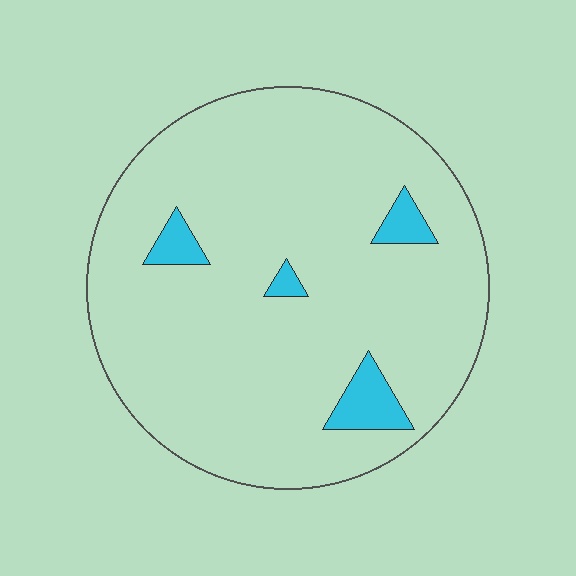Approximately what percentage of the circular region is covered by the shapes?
Approximately 5%.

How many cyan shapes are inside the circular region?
4.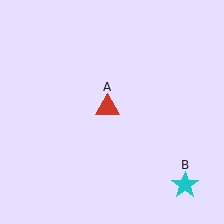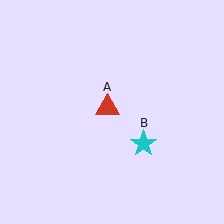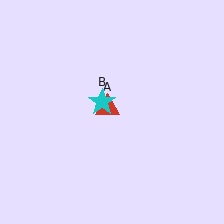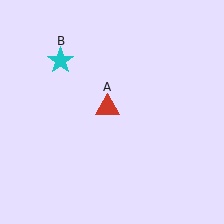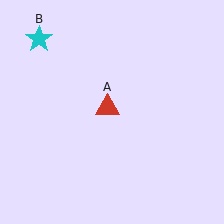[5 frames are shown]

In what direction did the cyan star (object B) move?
The cyan star (object B) moved up and to the left.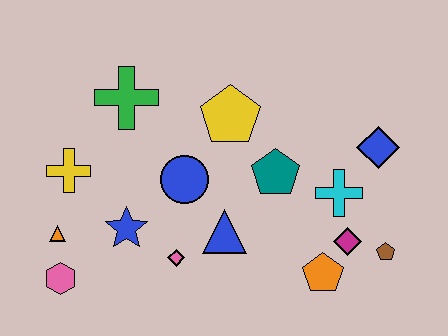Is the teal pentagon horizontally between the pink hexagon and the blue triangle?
No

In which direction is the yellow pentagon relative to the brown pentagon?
The yellow pentagon is to the left of the brown pentagon.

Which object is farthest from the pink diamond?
The blue diamond is farthest from the pink diamond.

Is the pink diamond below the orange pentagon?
No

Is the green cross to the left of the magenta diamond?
Yes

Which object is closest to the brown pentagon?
The magenta diamond is closest to the brown pentagon.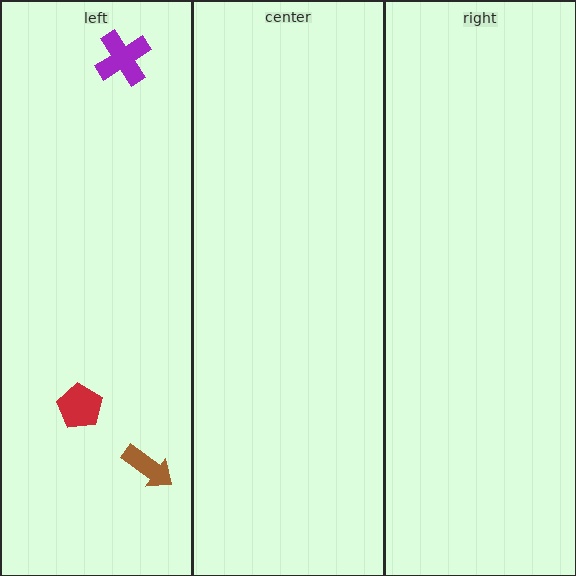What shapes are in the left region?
The purple cross, the brown arrow, the red pentagon.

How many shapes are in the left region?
3.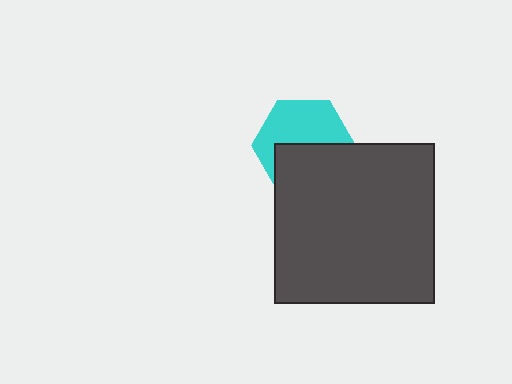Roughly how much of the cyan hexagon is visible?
About half of it is visible (roughly 54%).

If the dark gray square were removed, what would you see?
You would see the complete cyan hexagon.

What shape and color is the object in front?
The object in front is a dark gray square.